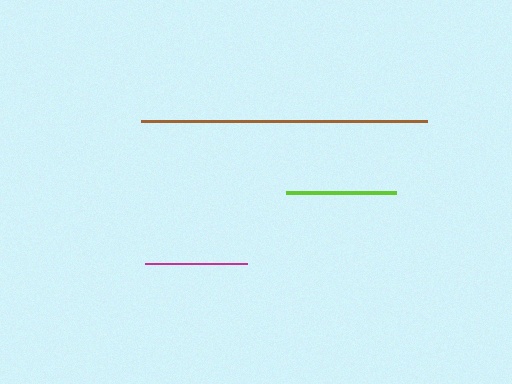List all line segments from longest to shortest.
From longest to shortest: brown, lime, magenta.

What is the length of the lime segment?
The lime segment is approximately 110 pixels long.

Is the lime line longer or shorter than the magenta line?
The lime line is longer than the magenta line.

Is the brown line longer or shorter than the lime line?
The brown line is longer than the lime line.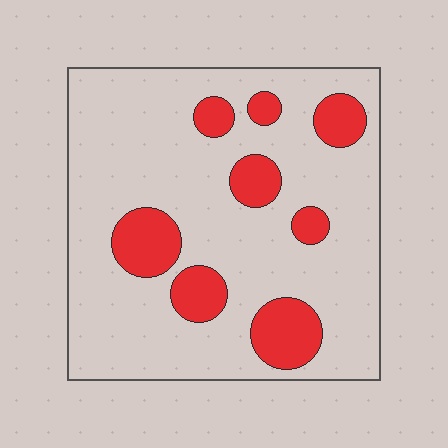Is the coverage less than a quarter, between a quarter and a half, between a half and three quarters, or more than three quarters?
Less than a quarter.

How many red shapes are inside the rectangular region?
8.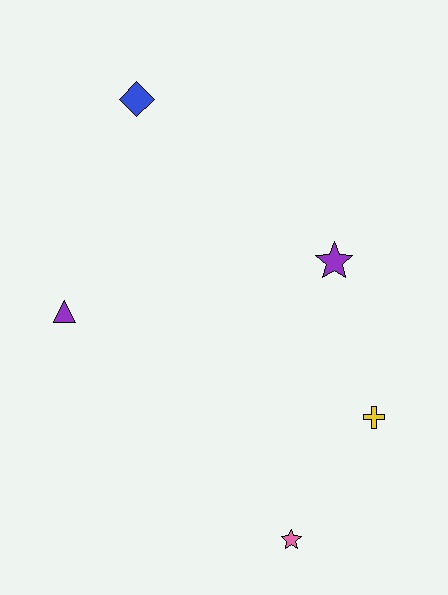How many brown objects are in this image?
There are no brown objects.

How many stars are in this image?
There are 2 stars.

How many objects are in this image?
There are 5 objects.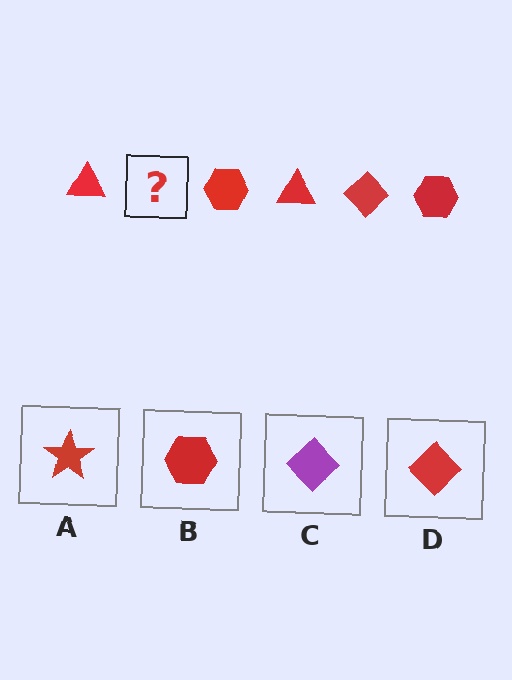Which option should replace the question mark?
Option D.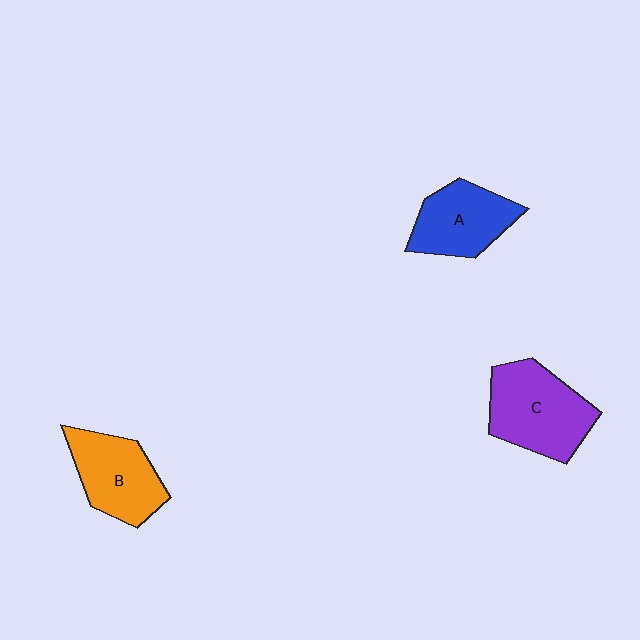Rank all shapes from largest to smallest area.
From largest to smallest: C (purple), B (orange), A (blue).